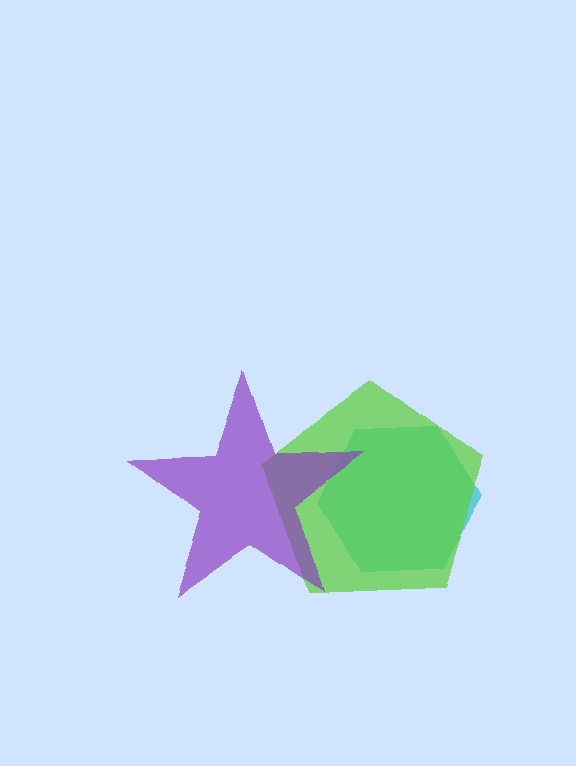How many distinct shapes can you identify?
There are 3 distinct shapes: a cyan hexagon, a lime pentagon, a purple star.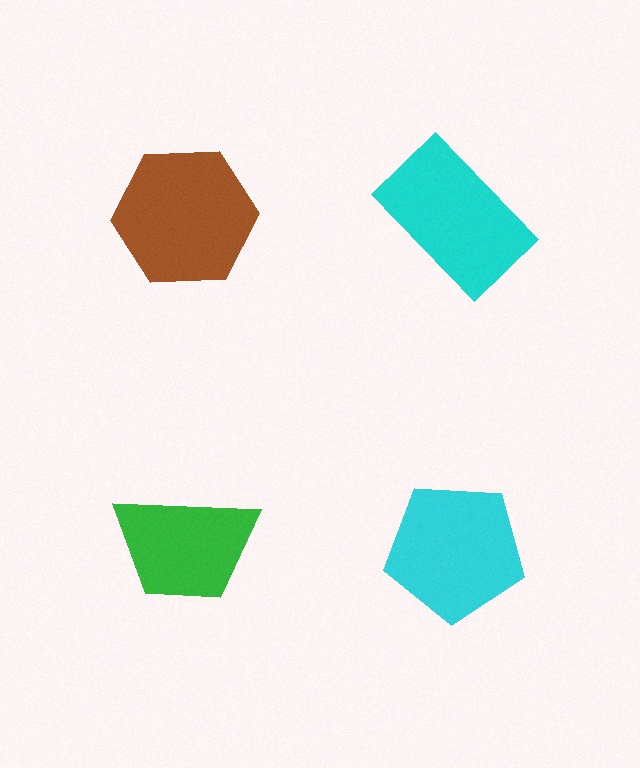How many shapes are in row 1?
2 shapes.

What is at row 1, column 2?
A cyan rectangle.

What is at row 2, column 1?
A green trapezoid.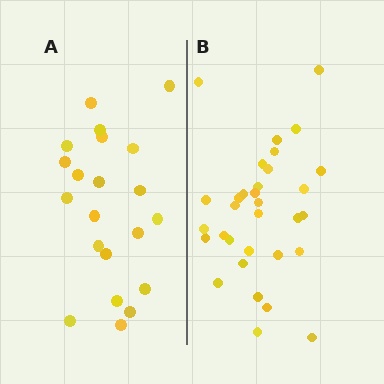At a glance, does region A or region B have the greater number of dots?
Region B (the right region) has more dots.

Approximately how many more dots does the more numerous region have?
Region B has roughly 12 or so more dots than region A.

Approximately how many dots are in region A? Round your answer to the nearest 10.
About 20 dots. (The exact count is 21, which rounds to 20.)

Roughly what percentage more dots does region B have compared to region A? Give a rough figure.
About 50% more.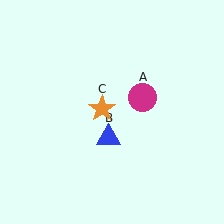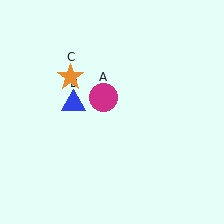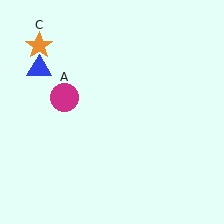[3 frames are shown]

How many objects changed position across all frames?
3 objects changed position: magenta circle (object A), blue triangle (object B), orange star (object C).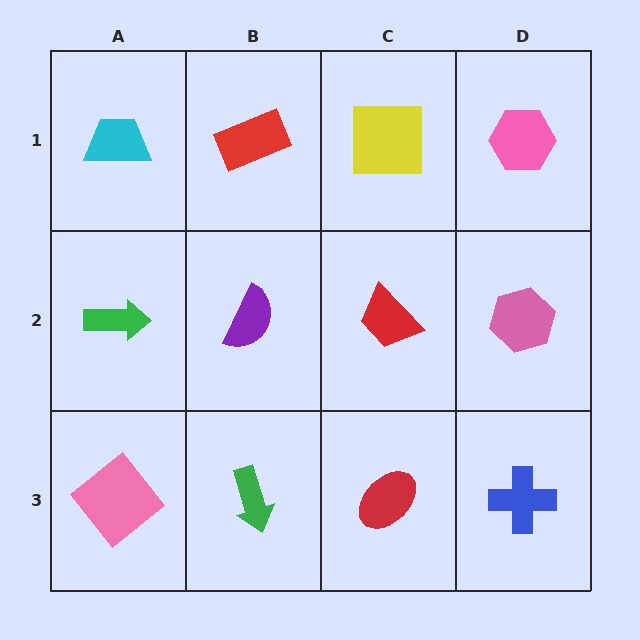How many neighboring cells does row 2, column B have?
4.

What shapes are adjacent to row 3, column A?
A green arrow (row 2, column A), a green arrow (row 3, column B).